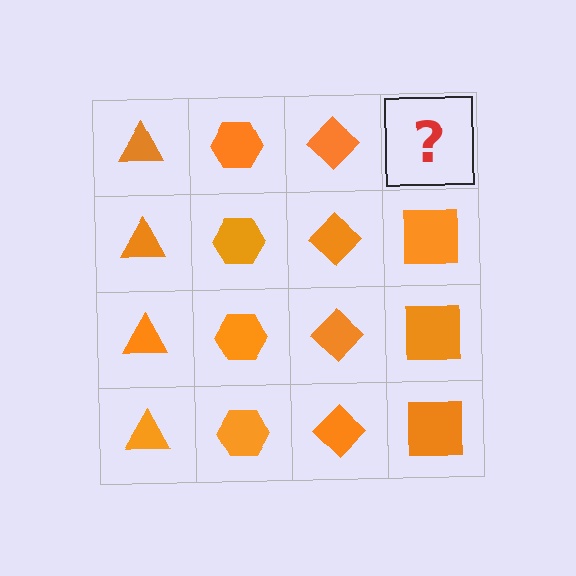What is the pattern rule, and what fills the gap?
The rule is that each column has a consistent shape. The gap should be filled with an orange square.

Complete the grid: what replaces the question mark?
The question mark should be replaced with an orange square.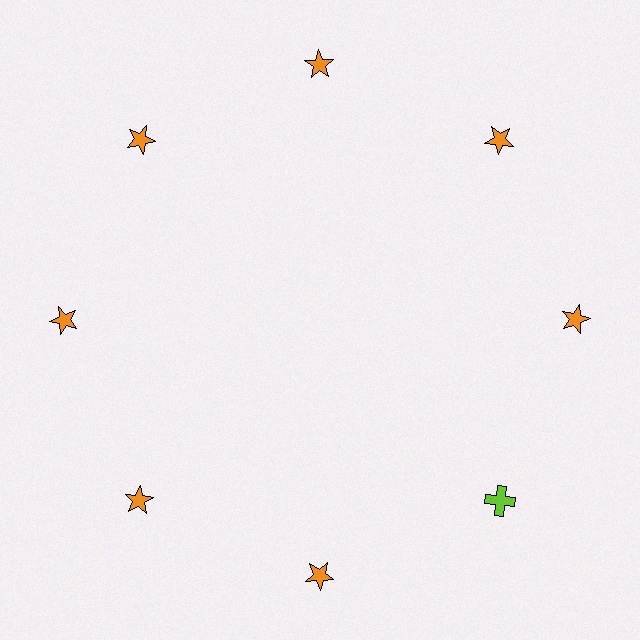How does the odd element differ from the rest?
It differs in both color (lime instead of orange) and shape (cross instead of star).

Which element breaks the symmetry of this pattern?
The lime cross at roughly the 4 o'clock position breaks the symmetry. All other shapes are orange stars.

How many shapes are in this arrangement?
There are 8 shapes arranged in a ring pattern.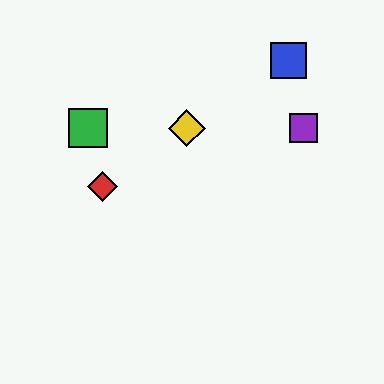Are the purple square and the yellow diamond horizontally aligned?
Yes, both are at y≈128.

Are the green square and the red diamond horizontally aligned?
No, the green square is at y≈128 and the red diamond is at y≈187.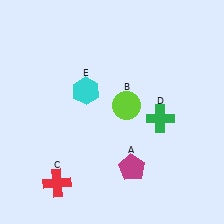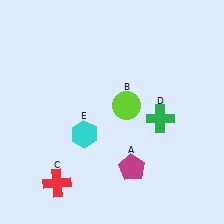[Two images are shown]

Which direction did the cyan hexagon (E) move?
The cyan hexagon (E) moved down.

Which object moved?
The cyan hexagon (E) moved down.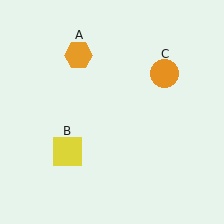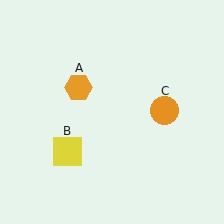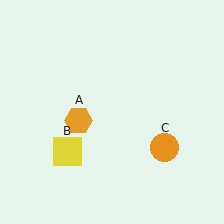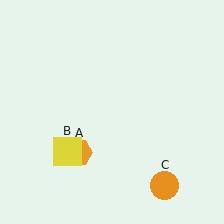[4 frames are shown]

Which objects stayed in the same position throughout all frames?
Yellow square (object B) remained stationary.